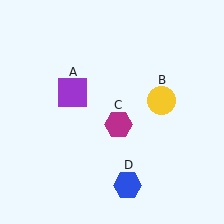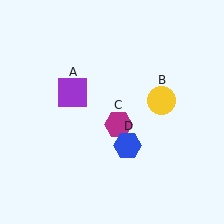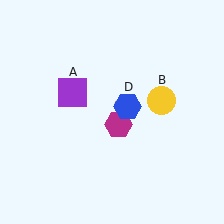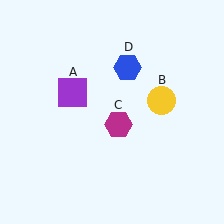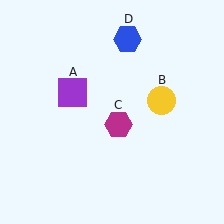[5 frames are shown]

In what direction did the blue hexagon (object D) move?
The blue hexagon (object D) moved up.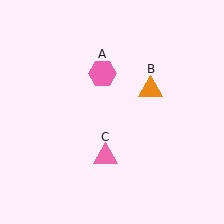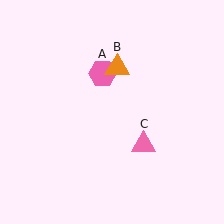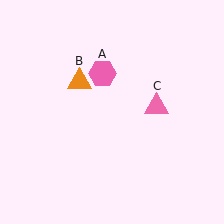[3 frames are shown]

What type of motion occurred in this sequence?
The orange triangle (object B), pink triangle (object C) rotated counterclockwise around the center of the scene.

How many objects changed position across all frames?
2 objects changed position: orange triangle (object B), pink triangle (object C).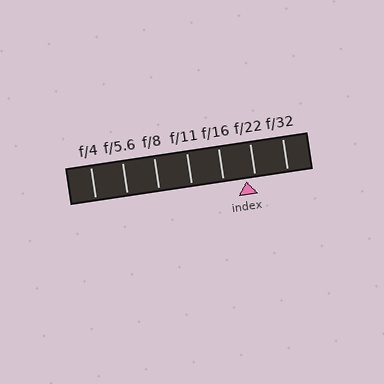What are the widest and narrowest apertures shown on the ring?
The widest aperture shown is f/4 and the narrowest is f/32.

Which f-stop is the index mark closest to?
The index mark is closest to f/22.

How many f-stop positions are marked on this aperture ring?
There are 7 f-stop positions marked.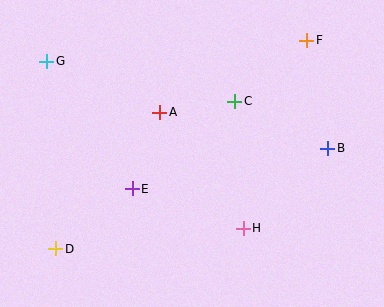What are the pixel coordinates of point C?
Point C is at (235, 101).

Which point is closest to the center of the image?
Point A at (160, 112) is closest to the center.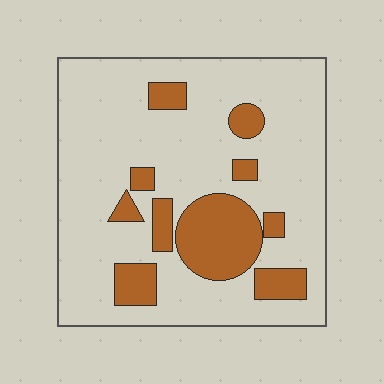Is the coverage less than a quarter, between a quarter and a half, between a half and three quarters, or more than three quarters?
Less than a quarter.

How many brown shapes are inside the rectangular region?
10.